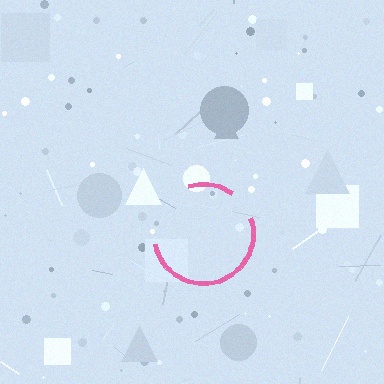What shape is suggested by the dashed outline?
The dashed outline suggests a circle.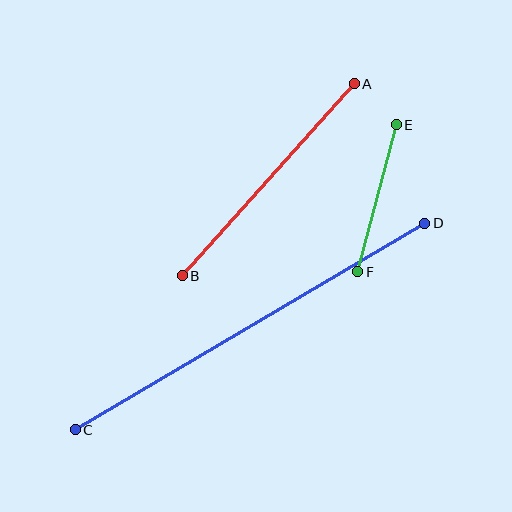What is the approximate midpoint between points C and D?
The midpoint is at approximately (250, 327) pixels.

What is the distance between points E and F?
The distance is approximately 152 pixels.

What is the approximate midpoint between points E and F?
The midpoint is at approximately (377, 198) pixels.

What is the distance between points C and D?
The distance is approximately 406 pixels.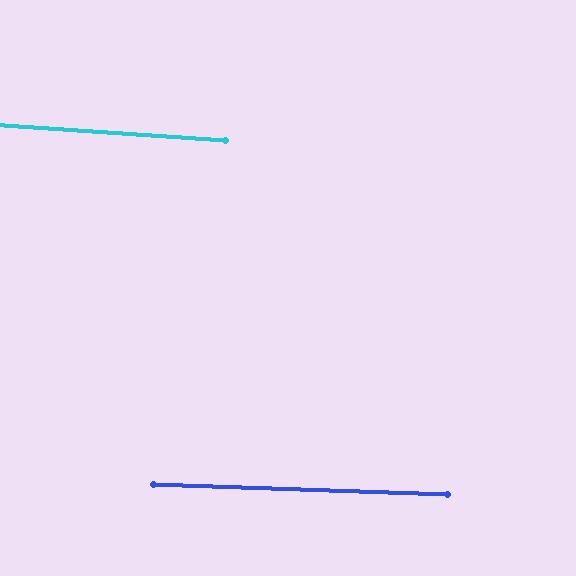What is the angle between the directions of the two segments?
Approximately 2 degrees.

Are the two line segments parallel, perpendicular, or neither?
Parallel — their directions differ by only 1.9°.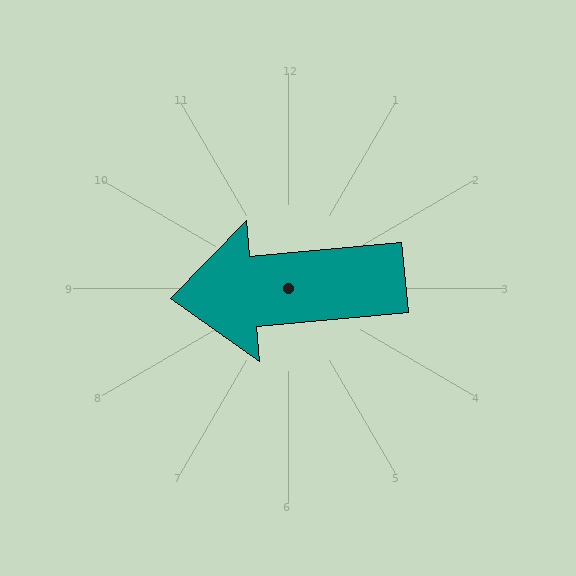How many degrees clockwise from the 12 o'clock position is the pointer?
Approximately 265 degrees.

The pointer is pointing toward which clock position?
Roughly 9 o'clock.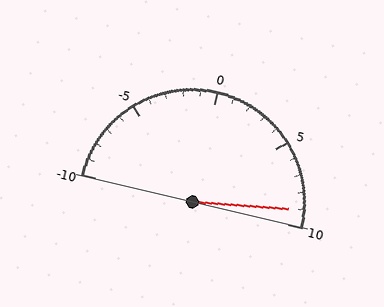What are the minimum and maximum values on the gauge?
The gauge ranges from -10 to 10.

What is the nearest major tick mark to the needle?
The nearest major tick mark is 10.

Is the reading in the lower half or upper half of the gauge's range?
The reading is in the upper half of the range (-10 to 10).